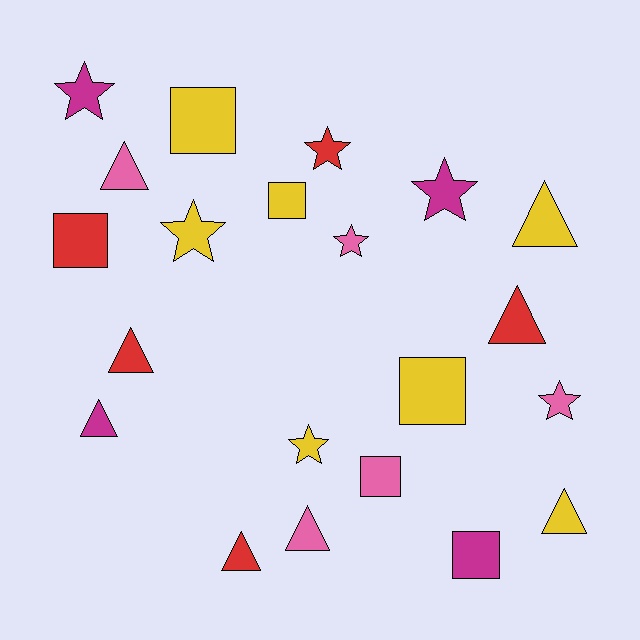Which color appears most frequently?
Yellow, with 7 objects.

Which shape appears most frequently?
Triangle, with 8 objects.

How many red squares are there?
There is 1 red square.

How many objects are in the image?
There are 21 objects.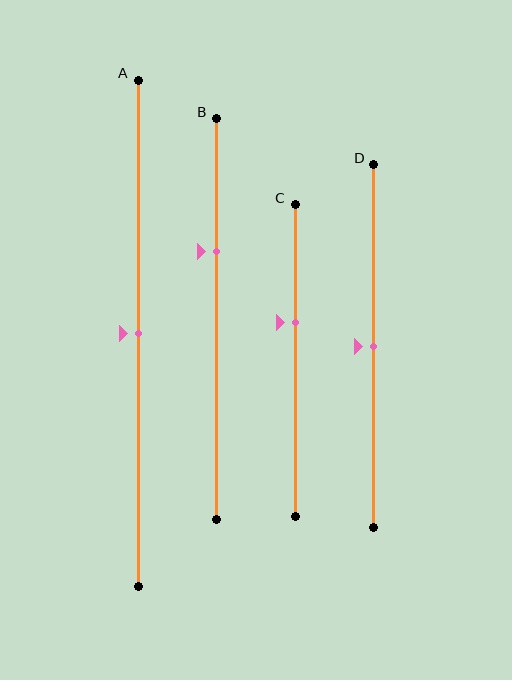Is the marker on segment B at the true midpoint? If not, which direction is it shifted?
No, the marker on segment B is shifted upward by about 17% of the segment length.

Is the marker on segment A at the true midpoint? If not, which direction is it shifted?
Yes, the marker on segment A is at the true midpoint.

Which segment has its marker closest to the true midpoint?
Segment A has its marker closest to the true midpoint.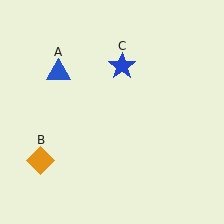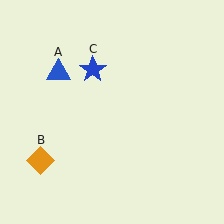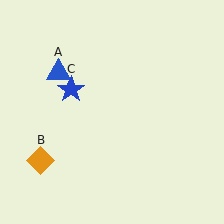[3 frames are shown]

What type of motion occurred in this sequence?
The blue star (object C) rotated counterclockwise around the center of the scene.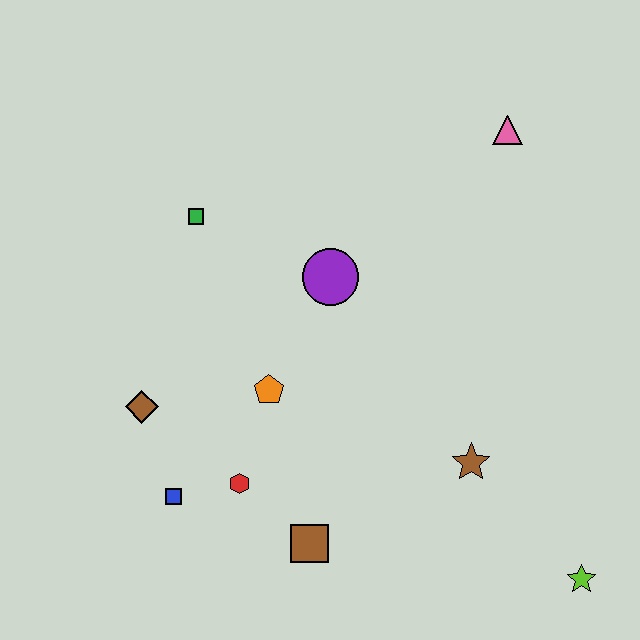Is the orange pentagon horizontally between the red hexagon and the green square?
No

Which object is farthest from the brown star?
The green square is farthest from the brown star.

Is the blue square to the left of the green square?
Yes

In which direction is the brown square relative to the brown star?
The brown square is to the left of the brown star.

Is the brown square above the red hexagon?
No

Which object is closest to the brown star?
The lime star is closest to the brown star.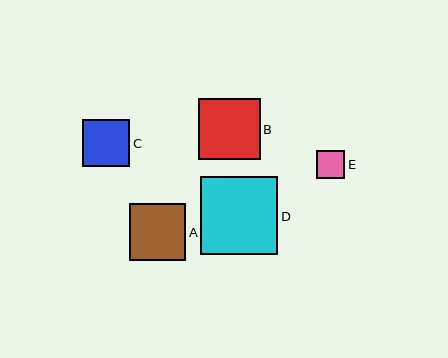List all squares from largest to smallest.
From largest to smallest: D, B, A, C, E.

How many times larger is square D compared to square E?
Square D is approximately 2.8 times the size of square E.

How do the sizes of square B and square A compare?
Square B and square A are approximately the same size.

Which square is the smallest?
Square E is the smallest with a size of approximately 28 pixels.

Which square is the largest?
Square D is the largest with a size of approximately 78 pixels.